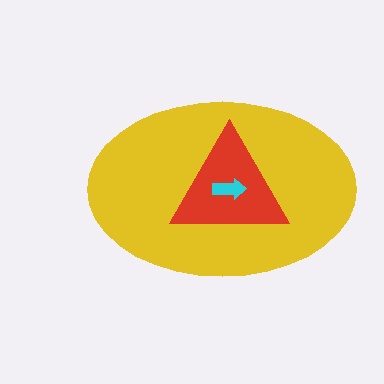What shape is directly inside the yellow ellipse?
The red triangle.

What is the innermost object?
The cyan arrow.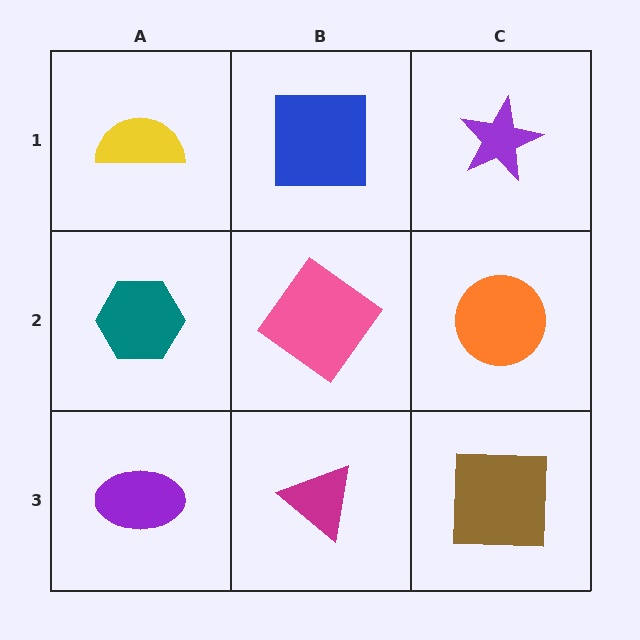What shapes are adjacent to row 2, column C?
A purple star (row 1, column C), a brown square (row 3, column C), a pink diamond (row 2, column B).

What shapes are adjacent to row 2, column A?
A yellow semicircle (row 1, column A), a purple ellipse (row 3, column A), a pink diamond (row 2, column B).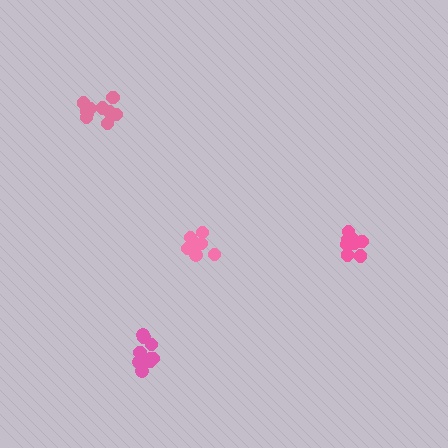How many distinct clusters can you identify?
There are 4 distinct clusters.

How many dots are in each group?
Group 1: 9 dots, Group 2: 10 dots, Group 3: 9 dots, Group 4: 7 dots (35 total).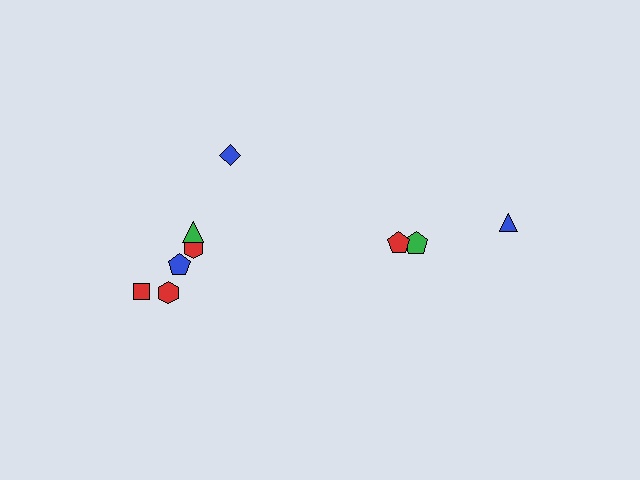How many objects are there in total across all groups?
There are 9 objects.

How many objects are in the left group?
There are 6 objects.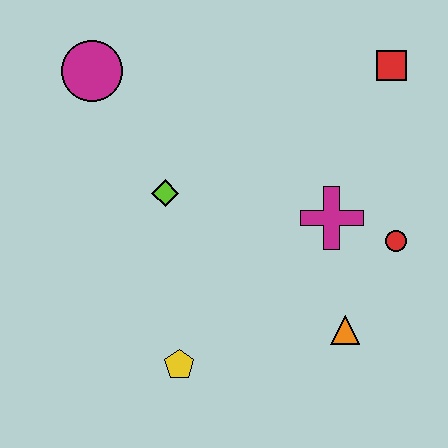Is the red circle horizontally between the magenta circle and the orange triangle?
No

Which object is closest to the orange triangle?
The red circle is closest to the orange triangle.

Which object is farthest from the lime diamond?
The red square is farthest from the lime diamond.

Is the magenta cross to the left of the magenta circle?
No